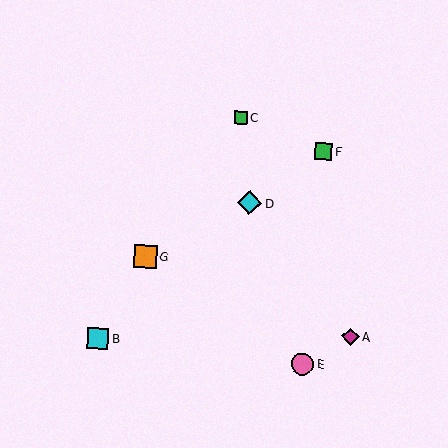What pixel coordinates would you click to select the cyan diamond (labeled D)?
Click at (250, 203) to select the cyan diamond D.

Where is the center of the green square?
The center of the green square is at (323, 151).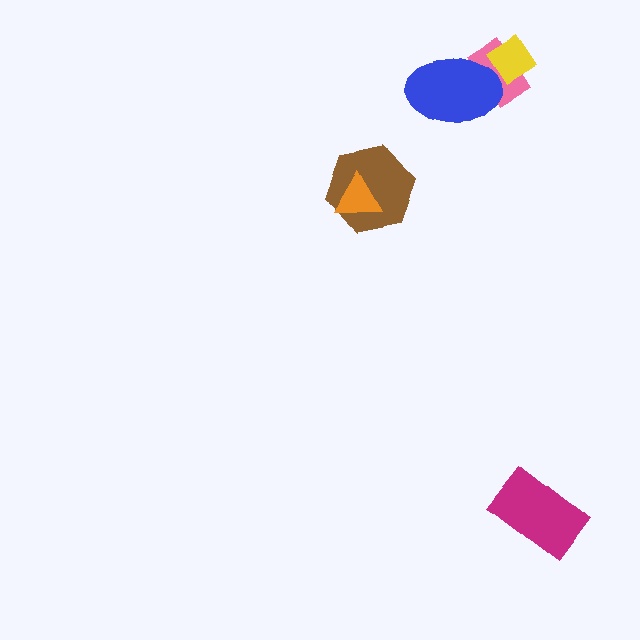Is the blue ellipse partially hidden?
No, no other shape covers it.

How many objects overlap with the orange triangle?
1 object overlaps with the orange triangle.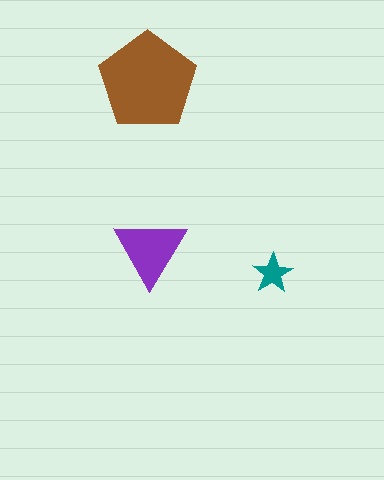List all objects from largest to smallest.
The brown pentagon, the purple triangle, the teal star.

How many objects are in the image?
There are 3 objects in the image.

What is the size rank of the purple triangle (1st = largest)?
2nd.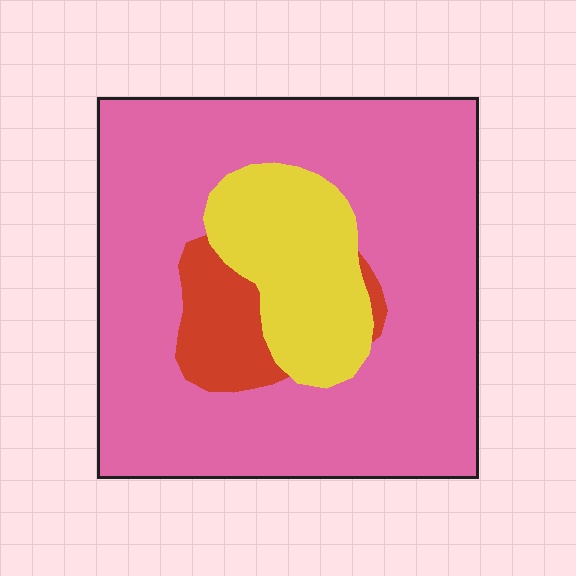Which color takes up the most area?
Pink, at roughly 75%.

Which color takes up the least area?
Red, at roughly 10%.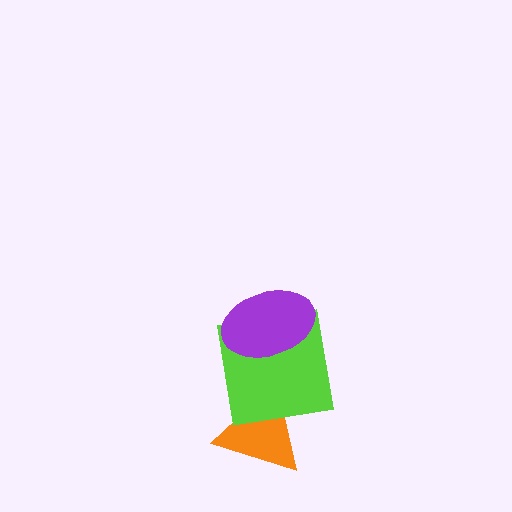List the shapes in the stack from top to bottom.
From top to bottom: the purple ellipse, the lime square, the orange triangle.